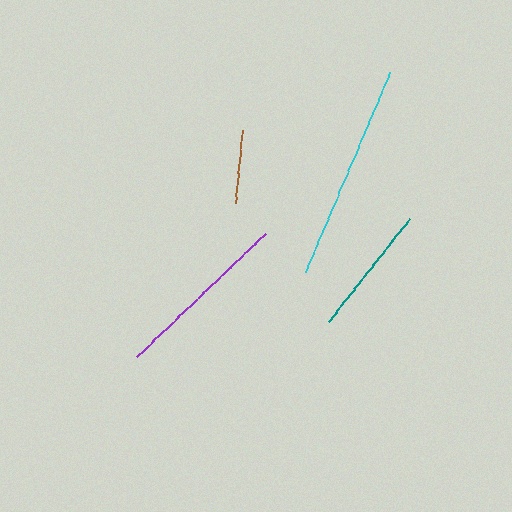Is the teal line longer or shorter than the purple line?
The purple line is longer than the teal line.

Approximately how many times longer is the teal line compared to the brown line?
The teal line is approximately 1.8 times the length of the brown line.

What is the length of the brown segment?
The brown segment is approximately 73 pixels long.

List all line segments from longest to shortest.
From longest to shortest: cyan, purple, teal, brown.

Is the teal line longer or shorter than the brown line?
The teal line is longer than the brown line.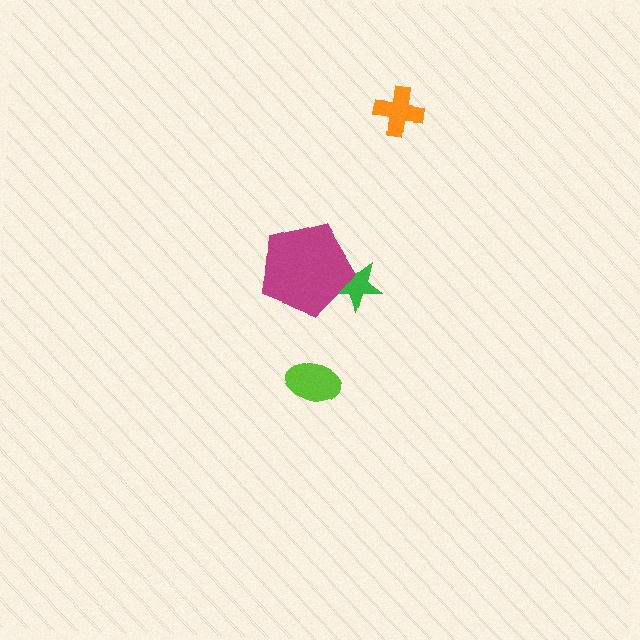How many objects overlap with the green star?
1 object overlaps with the green star.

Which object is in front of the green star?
The magenta pentagon is in front of the green star.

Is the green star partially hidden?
Yes, it is partially covered by another shape.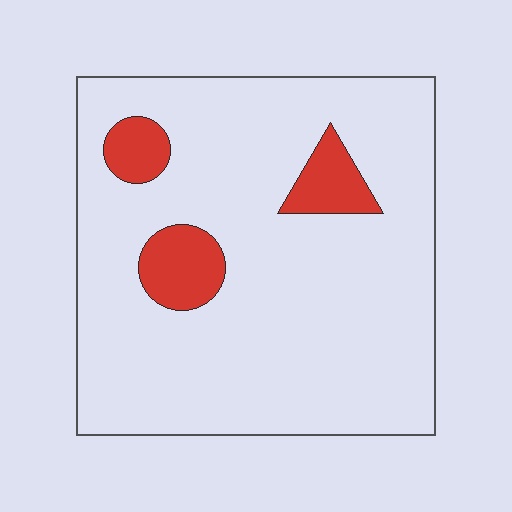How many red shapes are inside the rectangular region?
3.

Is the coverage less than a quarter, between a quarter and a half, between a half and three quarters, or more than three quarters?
Less than a quarter.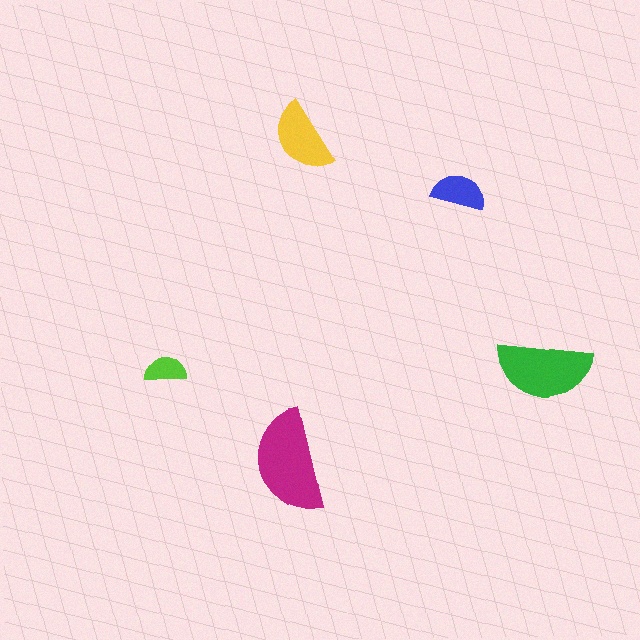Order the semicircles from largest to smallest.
the magenta one, the green one, the yellow one, the blue one, the lime one.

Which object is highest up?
The yellow semicircle is topmost.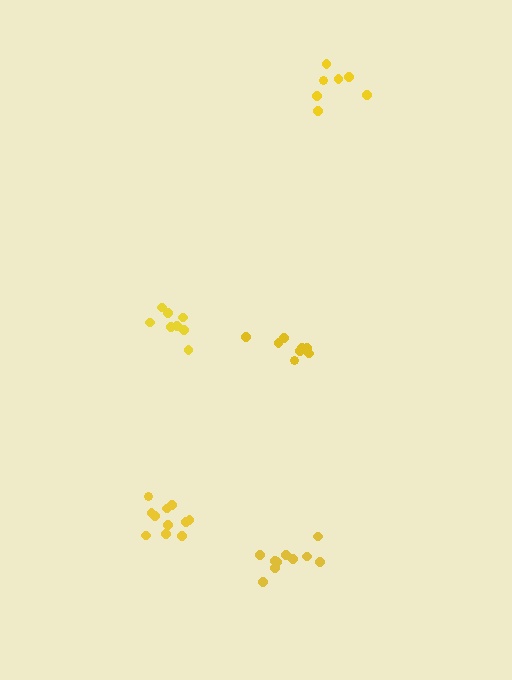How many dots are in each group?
Group 1: 8 dots, Group 2: 8 dots, Group 3: 11 dots, Group 4: 10 dots, Group 5: 8 dots (45 total).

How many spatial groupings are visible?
There are 5 spatial groupings.